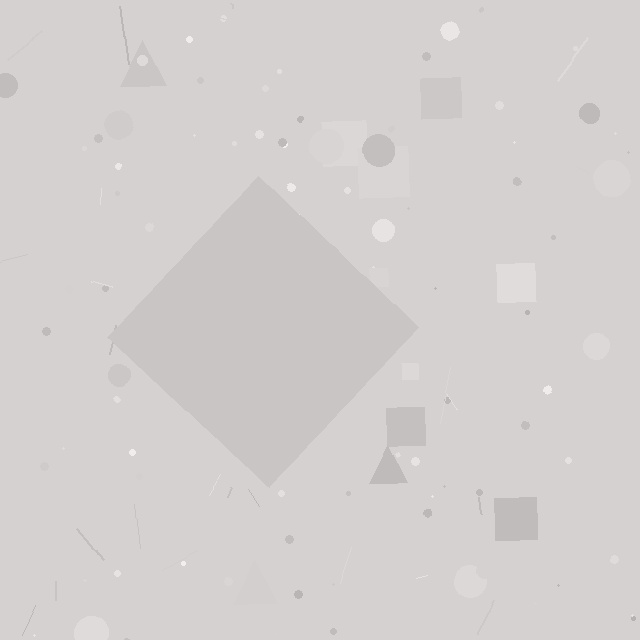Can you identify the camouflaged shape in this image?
The camouflaged shape is a diamond.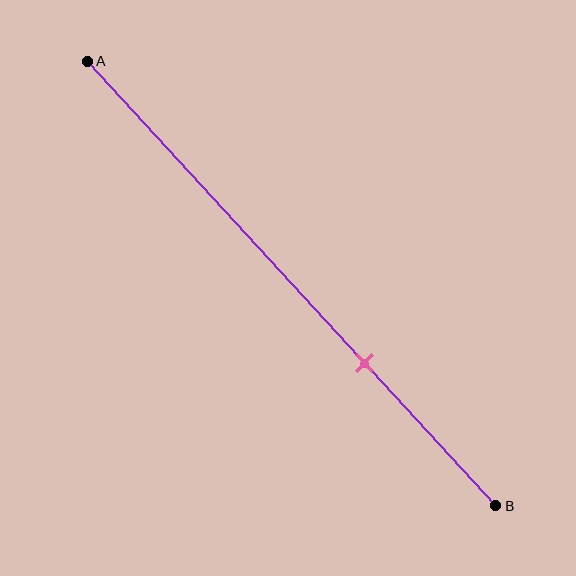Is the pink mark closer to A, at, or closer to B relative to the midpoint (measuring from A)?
The pink mark is closer to point B than the midpoint of segment AB.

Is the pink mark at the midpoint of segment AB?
No, the mark is at about 70% from A, not at the 50% midpoint.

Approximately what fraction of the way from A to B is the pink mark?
The pink mark is approximately 70% of the way from A to B.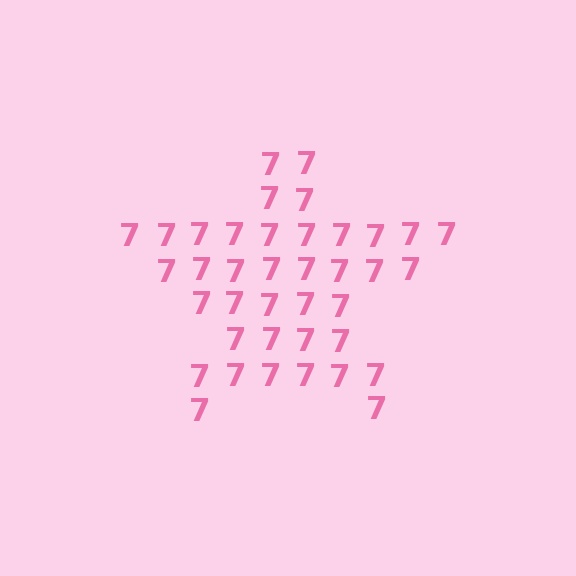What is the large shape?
The large shape is a star.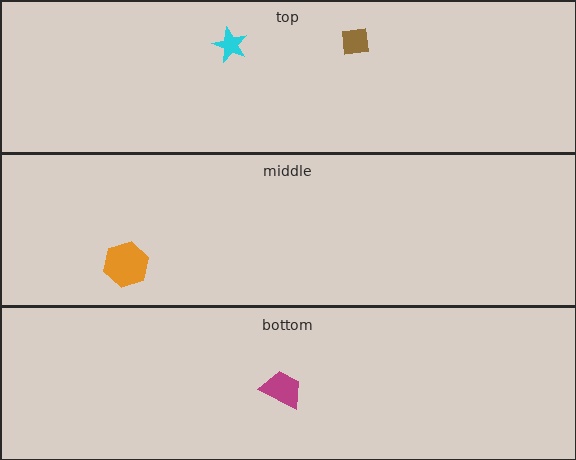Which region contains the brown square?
The top region.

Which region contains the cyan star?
The top region.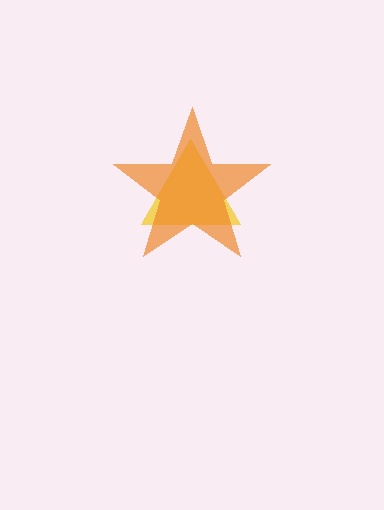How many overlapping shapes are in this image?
There are 2 overlapping shapes in the image.